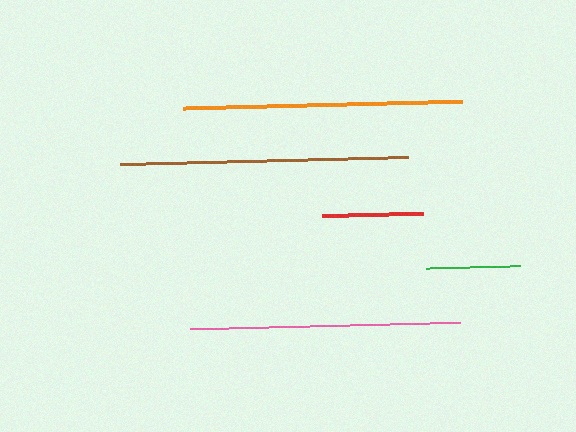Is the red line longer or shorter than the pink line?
The pink line is longer than the red line.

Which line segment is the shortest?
The green line is the shortest at approximately 94 pixels.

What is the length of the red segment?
The red segment is approximately 100 pixels long.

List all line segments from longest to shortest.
From longest to shortest: brown, orange, pink, red, green.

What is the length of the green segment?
The green segment is approximately 94 pixels long.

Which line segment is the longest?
The brown line is the longest at approximately 288 pixels.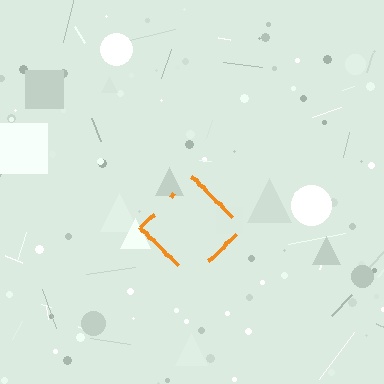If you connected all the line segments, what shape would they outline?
They would outline a diamond.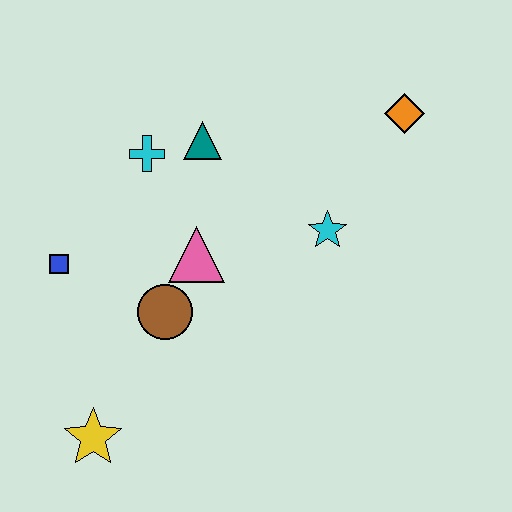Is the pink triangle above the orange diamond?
No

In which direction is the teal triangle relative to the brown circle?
The teal triangle is above the brown circle.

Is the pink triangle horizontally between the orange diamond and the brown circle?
Yes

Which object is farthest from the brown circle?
The orange diamond is farthest from the brown circle.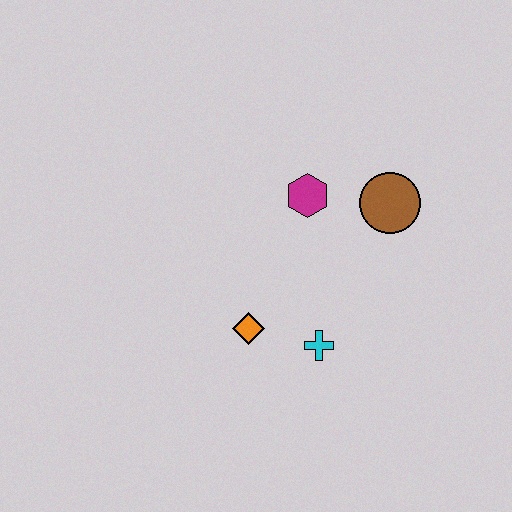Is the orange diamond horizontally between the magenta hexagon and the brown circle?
No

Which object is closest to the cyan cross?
The orange diamond is closest to the cyan cross.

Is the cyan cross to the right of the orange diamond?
Yes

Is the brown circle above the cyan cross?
Yes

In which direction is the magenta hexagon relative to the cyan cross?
The magenta hexagon is above the cyan cross.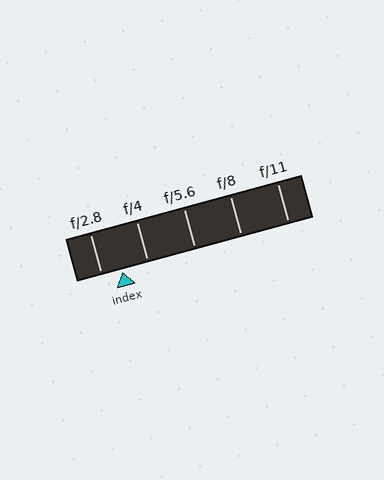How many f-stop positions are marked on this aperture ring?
There are 5 f-stop positions marked.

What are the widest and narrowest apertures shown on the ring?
The widest aperture shown is f/2.8 and the narrowest is f/11.